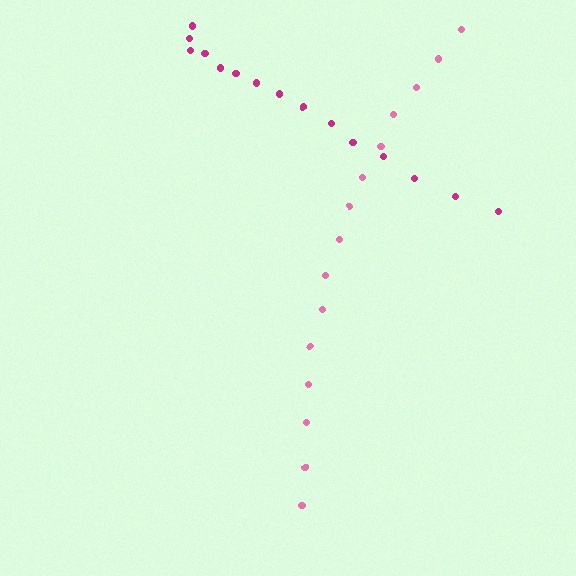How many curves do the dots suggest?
There are 2 distinct paths.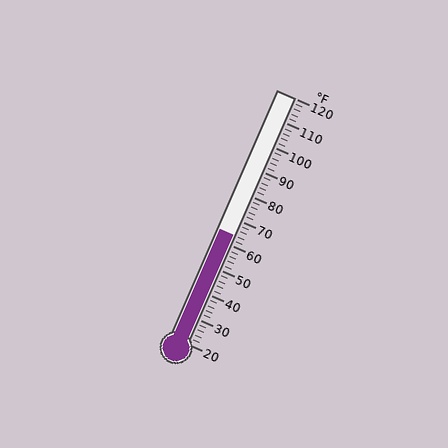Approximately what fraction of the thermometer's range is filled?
The thermometer is filled to approximately 45% of its range.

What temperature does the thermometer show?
The thermometer shows approximately 64°F.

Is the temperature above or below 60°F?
The temperature is above 60°F.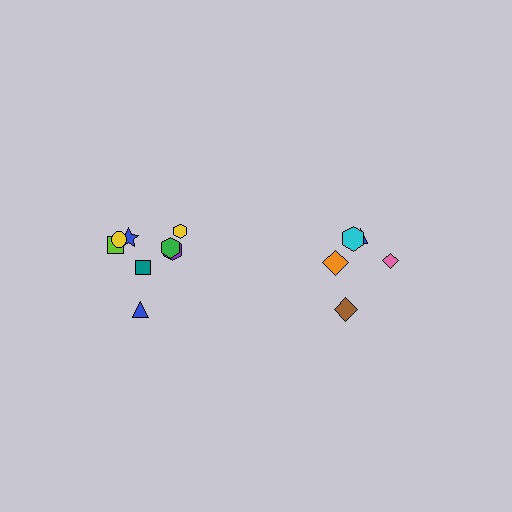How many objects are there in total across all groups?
There are 13 objects.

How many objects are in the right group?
There are 5 objects.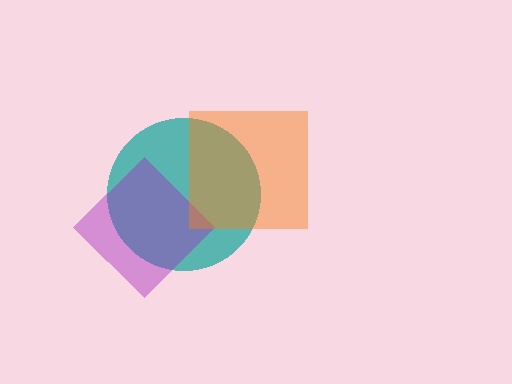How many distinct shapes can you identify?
There are 3 distinct shapes: a teal circle, a purple diamond, an orange square.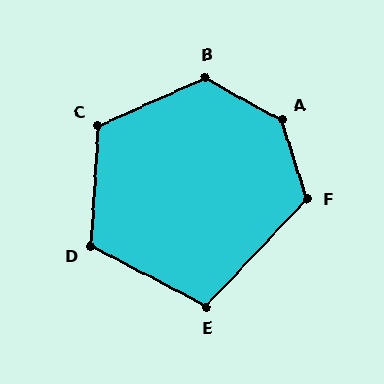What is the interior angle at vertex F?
Approximately 119 degrees (obtuse).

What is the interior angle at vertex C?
Approximately 118 degrees (obtuse).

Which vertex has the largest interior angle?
A, at approximately 136 degrees.